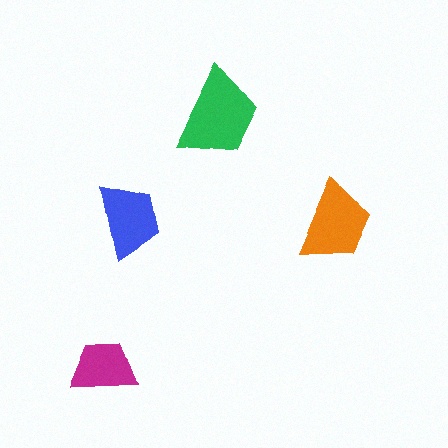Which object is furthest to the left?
The magenta trapezoid is leftmost.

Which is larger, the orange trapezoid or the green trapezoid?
The green one.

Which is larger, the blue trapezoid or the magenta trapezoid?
The blue one.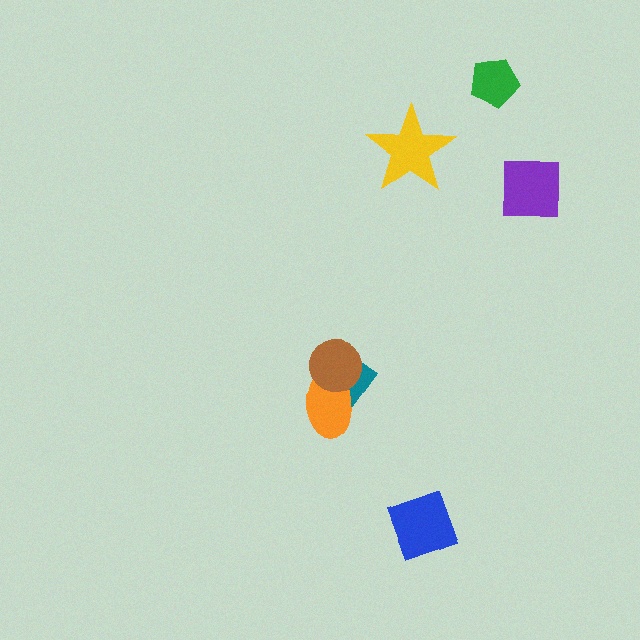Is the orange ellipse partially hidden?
Yes, it is partially covered by another shape.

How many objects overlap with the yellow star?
0 objects overlap with the yellow star.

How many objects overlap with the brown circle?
2 objects overlap with the brown circle.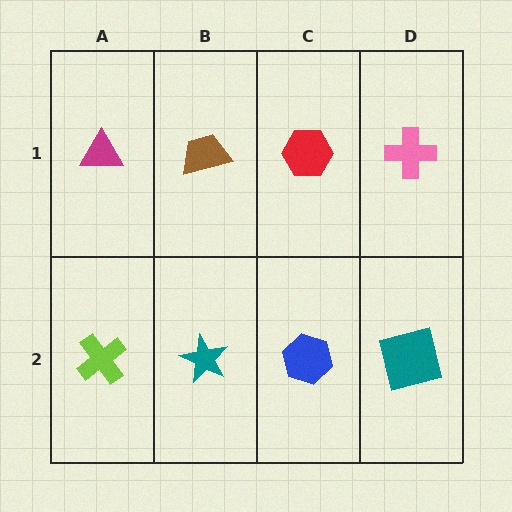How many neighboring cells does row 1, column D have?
2.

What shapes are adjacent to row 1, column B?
A teal star (row 2, column B), a magenta triangle (row 1, column A), a red hexagon (row 1, column C).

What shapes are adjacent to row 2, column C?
A red hexagon (row 1, column C), a teal star (row 2, column B), a teal square (row 2, column D).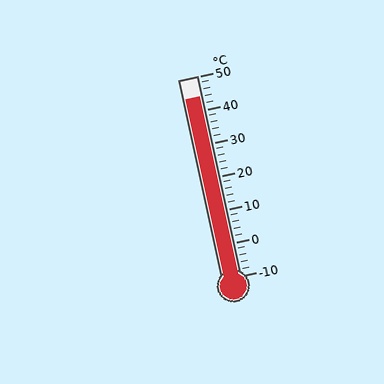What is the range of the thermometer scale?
The thermometer scale ranges from -10°C to 50°C.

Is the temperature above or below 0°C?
The temperature is above 0°C.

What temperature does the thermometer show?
The thermometer shows approximately 44°C.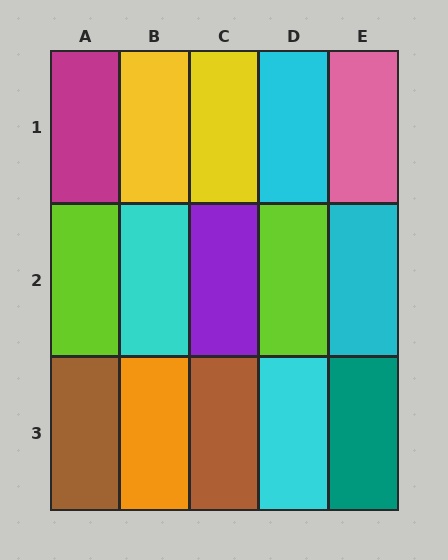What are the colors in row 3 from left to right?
Brown, orange, brown, cyan, teal.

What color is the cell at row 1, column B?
Yellow.